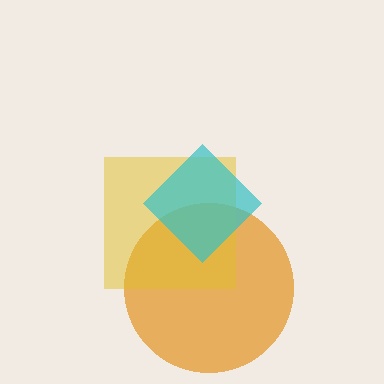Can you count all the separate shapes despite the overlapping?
Yes, there are 3 separate shapes.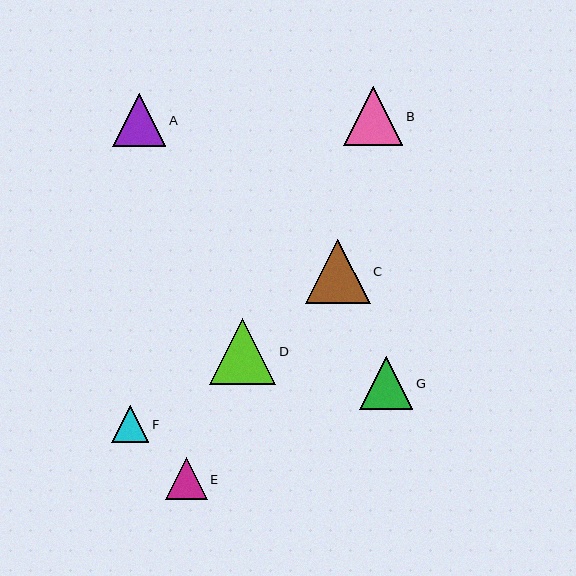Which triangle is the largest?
Triangle D is the largest with a size of approximately 66 pixels.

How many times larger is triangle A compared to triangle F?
Triangle A is approximately 1.5 times the size of triangle F.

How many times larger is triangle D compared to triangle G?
Triangle D is approximately 1.2 times the size of triangle G.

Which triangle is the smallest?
Triangle F is the smallest with a size of approximately 37 pixels.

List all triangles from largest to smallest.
From largest to smallest: D, C, B, A, G, E, F.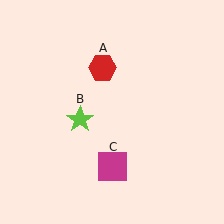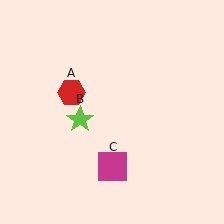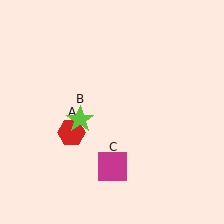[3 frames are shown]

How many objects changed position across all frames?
1 object changed position: red hexagon (object A).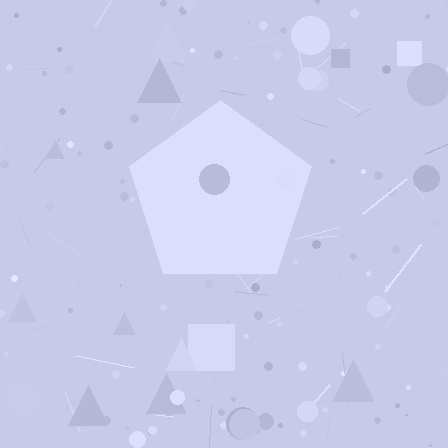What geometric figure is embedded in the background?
A pentagon is embedded in the background.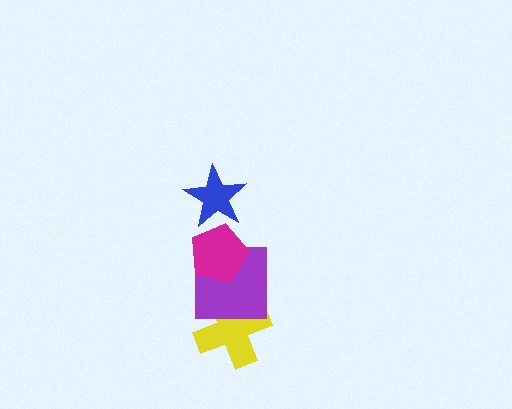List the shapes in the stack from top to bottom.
From top to bottom: the blue star, the magenta pentagon, the purple square, the yellow cross.